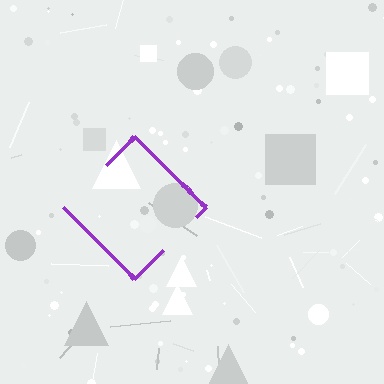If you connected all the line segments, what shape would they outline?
They would outline a diamond.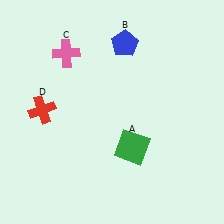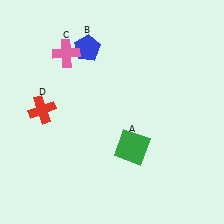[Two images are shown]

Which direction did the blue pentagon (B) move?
The blue pentagon (B) moved left.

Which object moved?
The blue pentagon (B) moved left.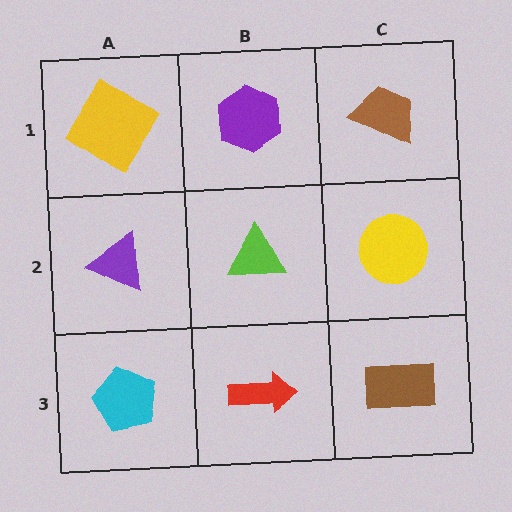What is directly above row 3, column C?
A yellow circle.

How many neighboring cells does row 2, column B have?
4.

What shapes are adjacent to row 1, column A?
A purple triangle (row 2, column A), a purple hexagon (row 1, column B).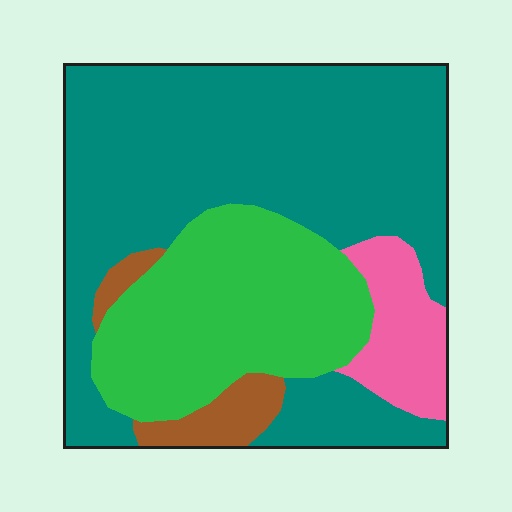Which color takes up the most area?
Teal, at roughly 60%.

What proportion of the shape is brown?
Brown covers around 5% of the shape.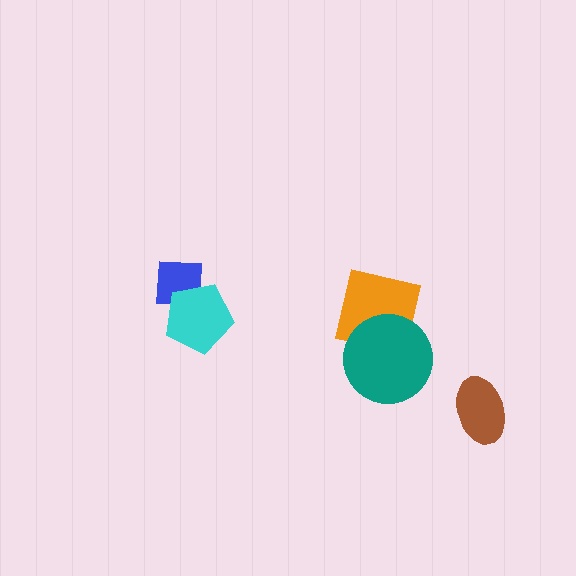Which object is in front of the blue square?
The cyan pentagon is in front of the blue square.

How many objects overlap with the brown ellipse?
0 objects overlap with the brown ellipse.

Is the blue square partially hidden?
Yes, it is partially covered by another shape.